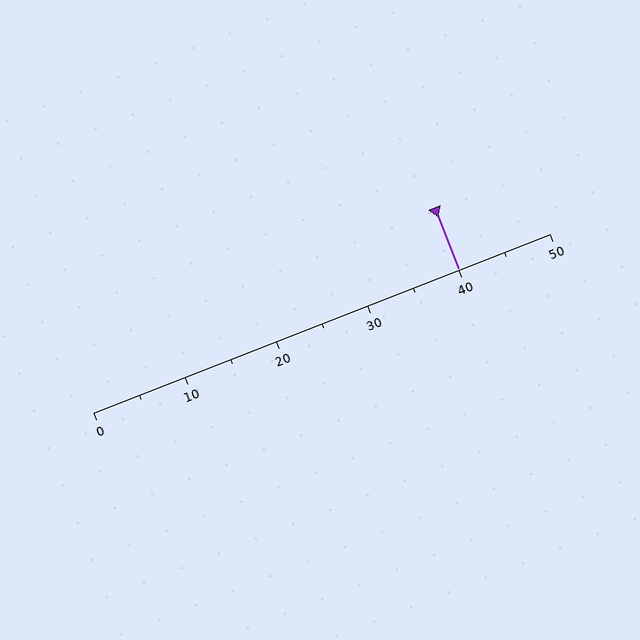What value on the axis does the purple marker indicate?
The marker indicates approximately 40.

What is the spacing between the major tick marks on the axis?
The major ticks are spaced 10 apart.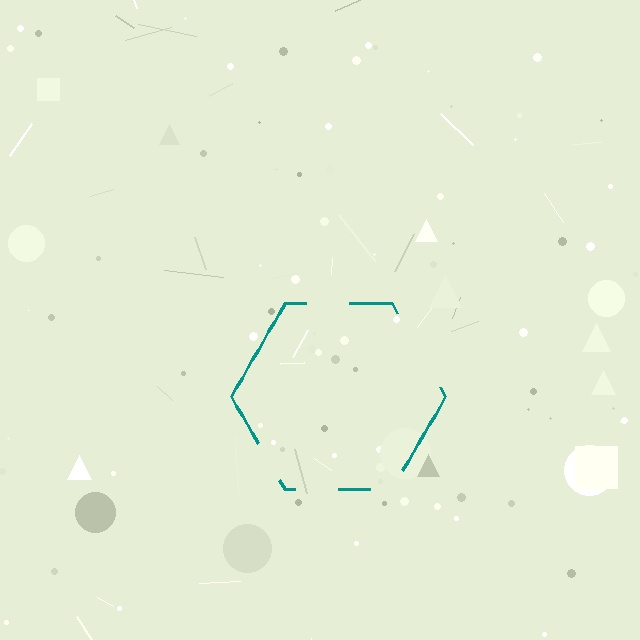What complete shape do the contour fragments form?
The contour fragments form a hexagon.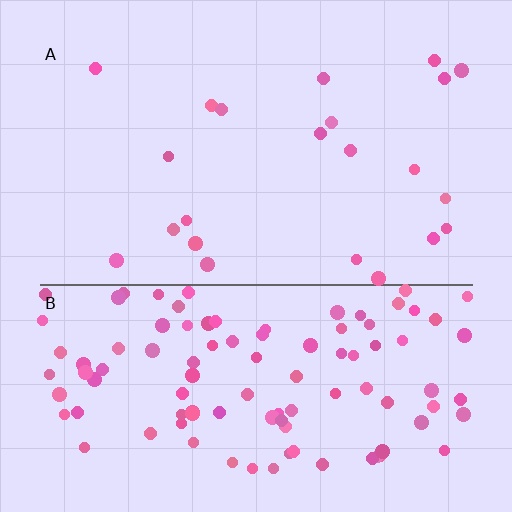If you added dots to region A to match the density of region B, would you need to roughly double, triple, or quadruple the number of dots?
Approximately quadruple.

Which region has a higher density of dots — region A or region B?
B (the bottom).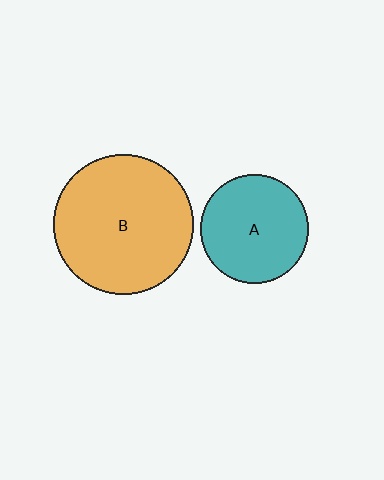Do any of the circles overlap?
No, none of the circles overlap.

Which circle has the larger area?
Circle B (orange).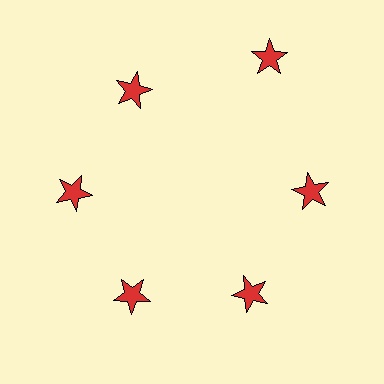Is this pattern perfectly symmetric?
No. The 6 red stars are arranged in a ring, but one element near the 1 o'clock position is pushed outward from the center, breaking the 6-fold rotational symmetry.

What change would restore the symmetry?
The symmetry would be restored by moving it inward, back onto the ring so that all 6 stars sit at equal angles and equal distance from the center.